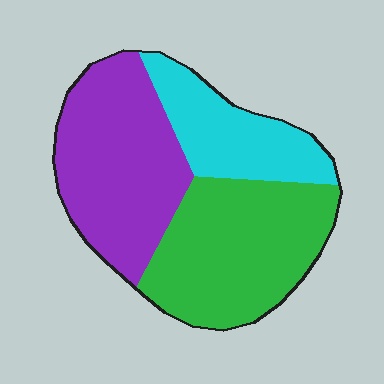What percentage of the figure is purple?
Purple covers 38% of the figure.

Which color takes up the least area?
Cyan, at roughly 20%.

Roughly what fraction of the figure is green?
Green covers 39% of the figure.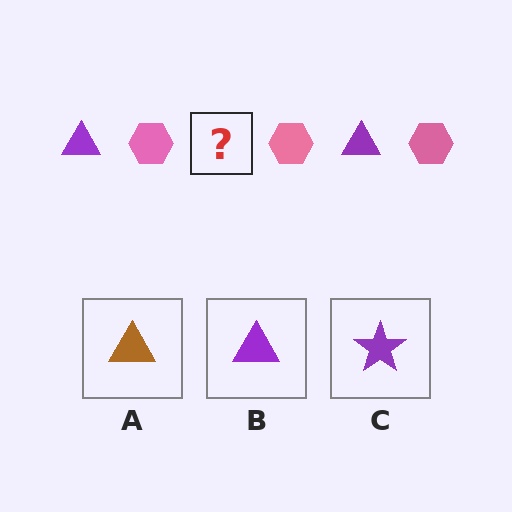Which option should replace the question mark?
Option B.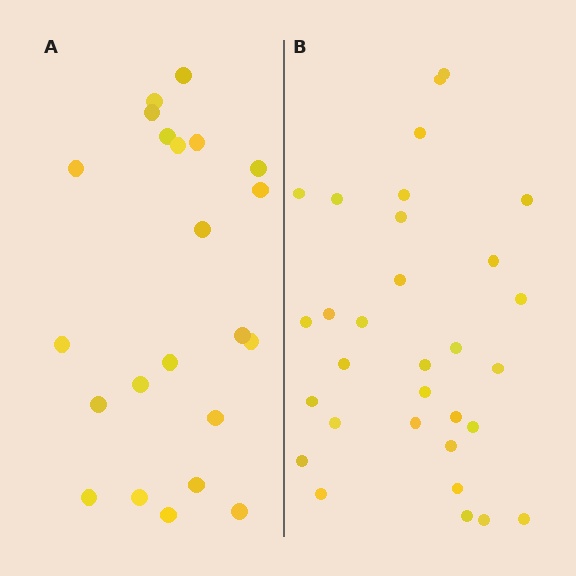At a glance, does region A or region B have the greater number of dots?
Region B (the right region) has more dots.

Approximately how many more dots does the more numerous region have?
Region B has roughly 8 or so more dots than region A.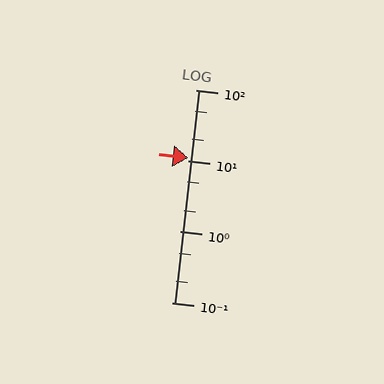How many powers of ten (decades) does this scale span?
The scale spans 3 decades, from 0.1 to 100.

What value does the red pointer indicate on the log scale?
The pointer indicates approximately 11.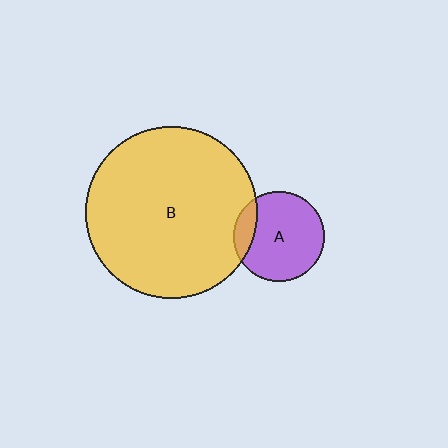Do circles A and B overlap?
Yes.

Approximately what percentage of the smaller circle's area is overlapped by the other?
Approximately 15%.